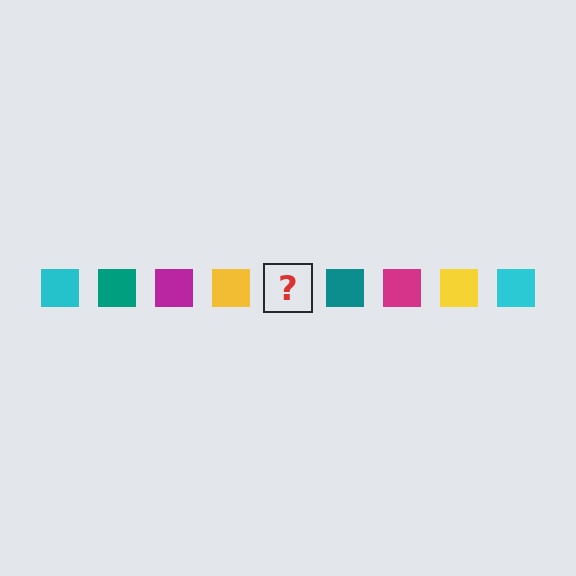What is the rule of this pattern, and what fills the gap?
The rule is that the pattern cycles through cyan, teal, magenta, yellow squares. The gap should be filled with a cyan square.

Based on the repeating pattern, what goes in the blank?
The blank should be a cyan square.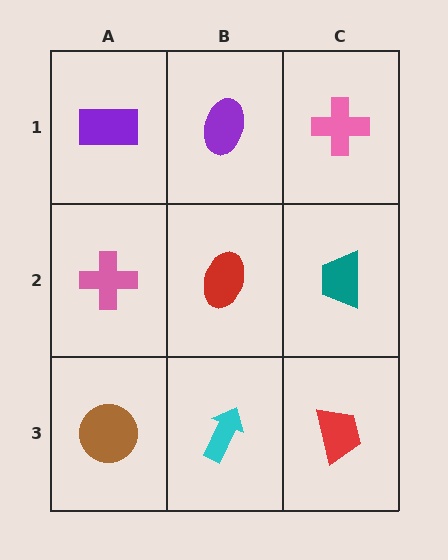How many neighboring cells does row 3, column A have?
2.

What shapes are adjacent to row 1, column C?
A teal trapezoid (row 2, column C), a purple ellipse (row 1, column B).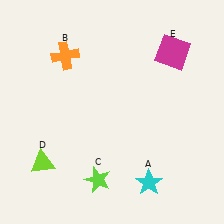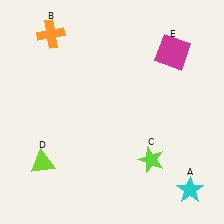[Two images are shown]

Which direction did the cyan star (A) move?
The cyan star (A) moved right.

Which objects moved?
The objects that moved are: the cyan star (A), the orange cross (B), the lime star (C).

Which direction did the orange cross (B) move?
The orange cross (B) moved up.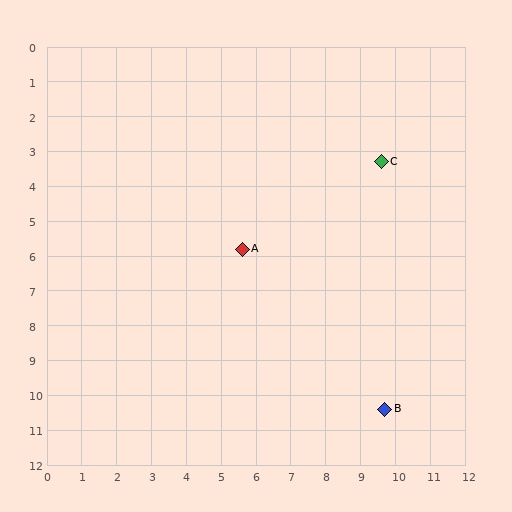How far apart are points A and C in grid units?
Points A and C are about 4.7 grid units apart.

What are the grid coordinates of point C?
Point C is at approximately (9.6, 3.3).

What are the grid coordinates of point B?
Point B is at approximately (9.7, 10.4).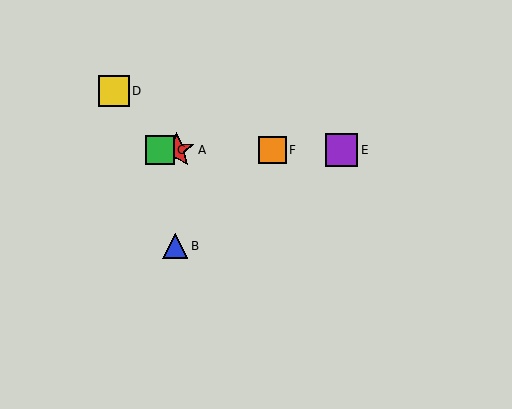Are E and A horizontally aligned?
Yes, both are at y≈150.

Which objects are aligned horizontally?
Objects A, C, E, F are aligned horizontally.